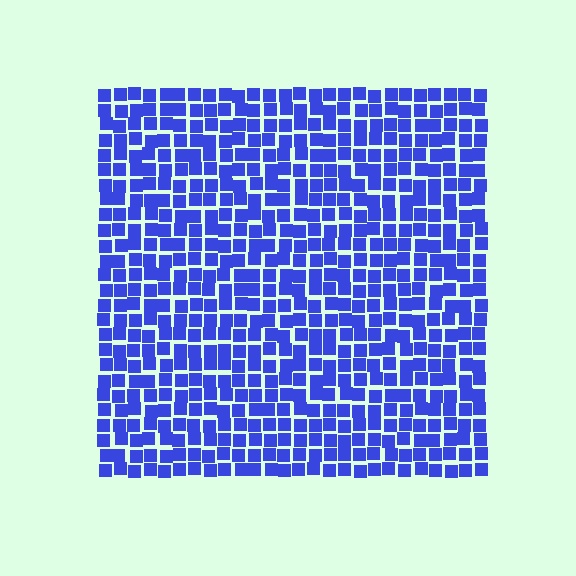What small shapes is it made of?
It is made of small squares.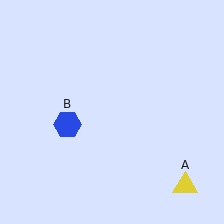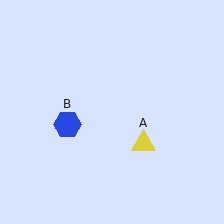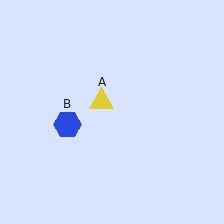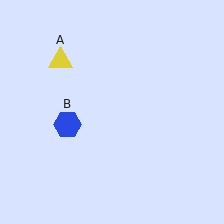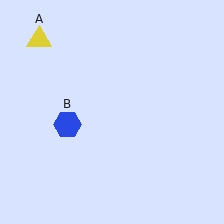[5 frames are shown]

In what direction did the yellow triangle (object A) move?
The yellow triangle (object A) moved up and to the left.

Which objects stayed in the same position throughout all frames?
Blue hexagon (object B) remained stationary.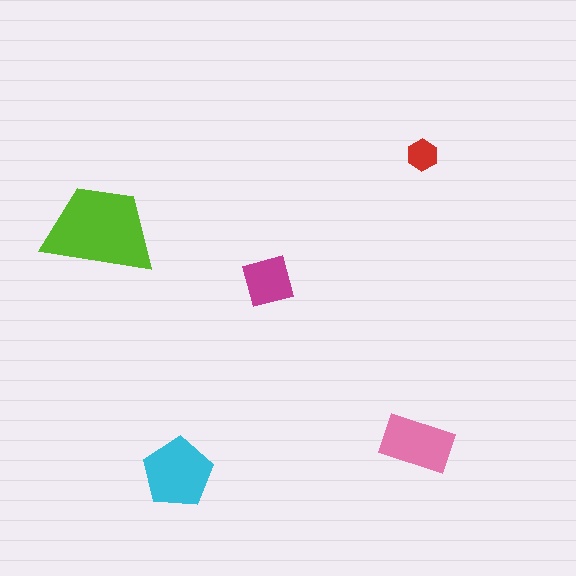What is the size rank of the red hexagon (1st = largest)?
5th.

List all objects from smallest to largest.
The red hexagon, the magenta square, the pink rectangle, the cyan pentagon, the lime trapezoid.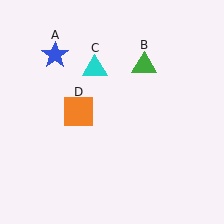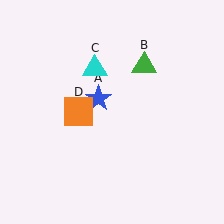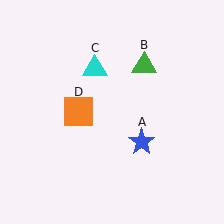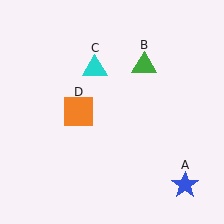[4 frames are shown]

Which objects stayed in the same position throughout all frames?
Green triangle (object B) and cyan triangle (object C) and orange square (object D) remained stationary.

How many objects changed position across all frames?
1 object changed position: blue star (object A).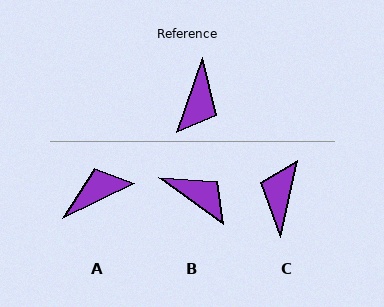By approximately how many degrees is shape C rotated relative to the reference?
Approximately 174 degrees clockwise.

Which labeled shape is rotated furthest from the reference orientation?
C, about 174 degrees away.